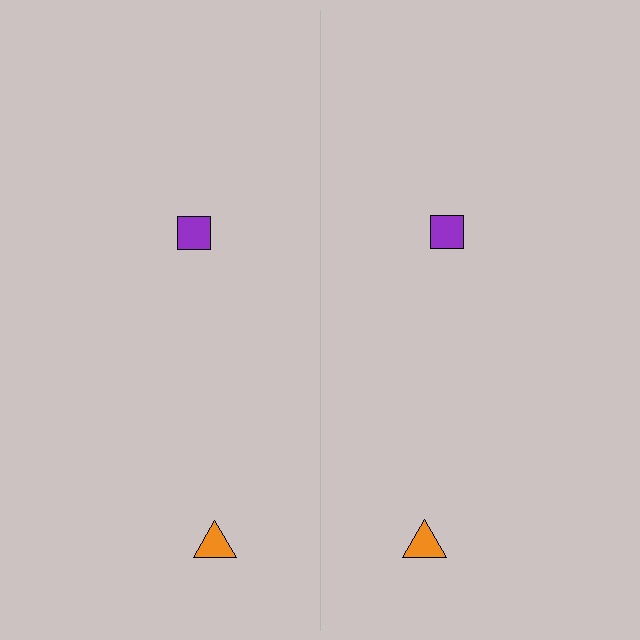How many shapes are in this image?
There are 4 shapes in this image.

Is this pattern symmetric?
Yes, this pattern has bilateral (reflection) symmetry.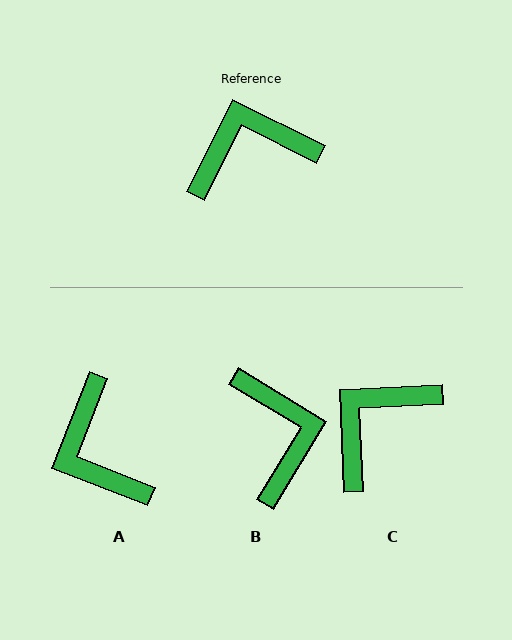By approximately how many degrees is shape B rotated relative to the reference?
Approximately 95 degrees clockwise.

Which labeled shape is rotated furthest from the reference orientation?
A, about 95 degrees away.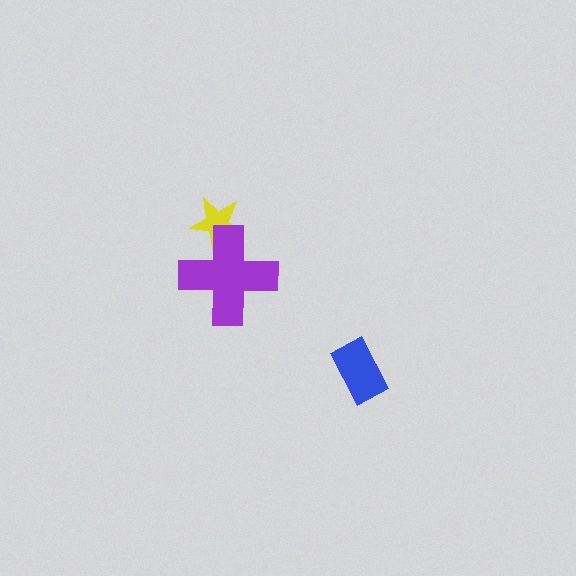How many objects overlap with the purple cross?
1 object overlaps with the purple cross.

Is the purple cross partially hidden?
No, no other shape covers it.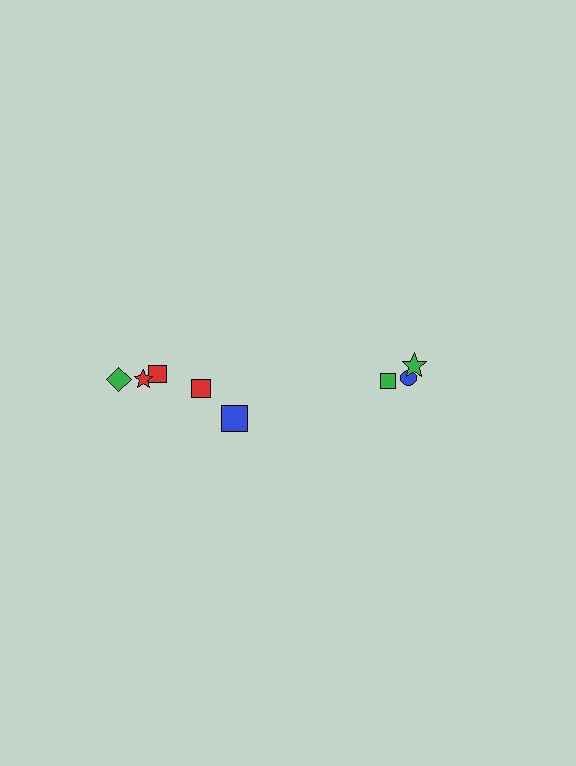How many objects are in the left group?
There are 5 objects.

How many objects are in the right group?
There are 3 objects.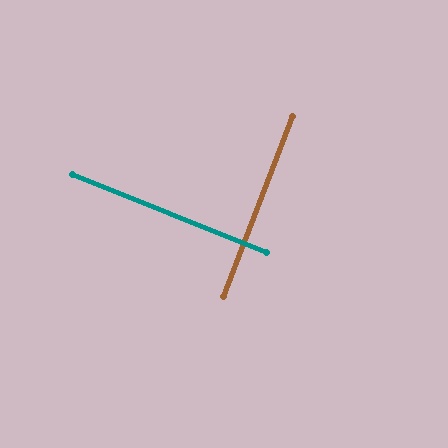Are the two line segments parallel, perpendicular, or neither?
Perpendicular — they meet at approximately 89°.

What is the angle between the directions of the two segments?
Approximately 89 degrees.